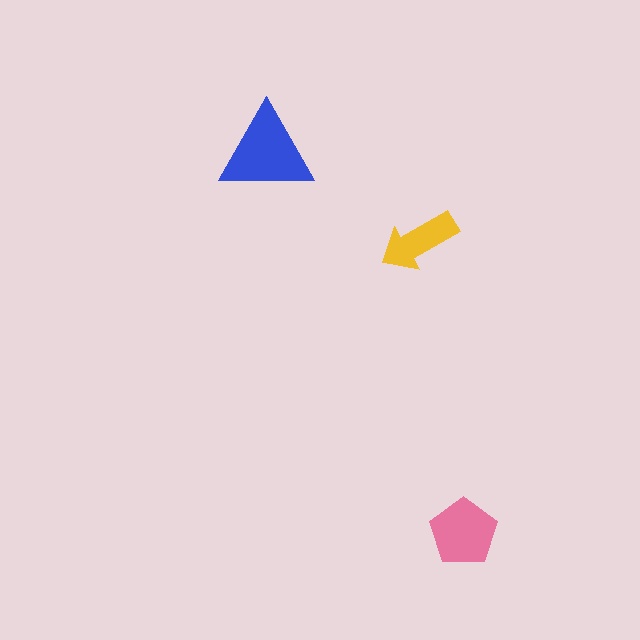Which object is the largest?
The blue triangle.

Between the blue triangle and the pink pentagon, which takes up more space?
The blue triangle.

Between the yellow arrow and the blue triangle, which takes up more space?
The blue triangle.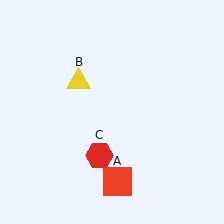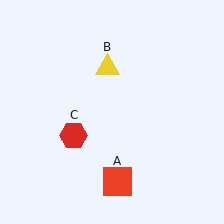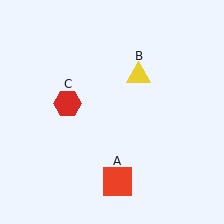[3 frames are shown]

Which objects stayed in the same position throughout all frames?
Red square (object A) remained stationary.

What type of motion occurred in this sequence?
The yellow triangle (object B), red hexagon (object C) rotated clockwise around the center of the scene.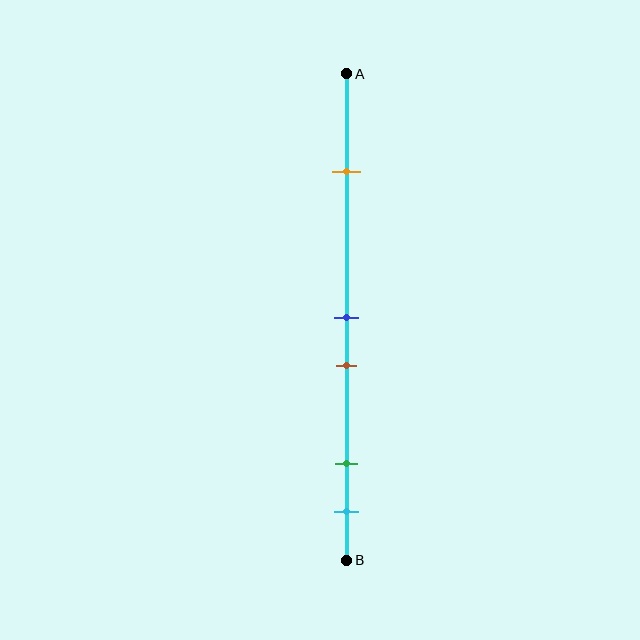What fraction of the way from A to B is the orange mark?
The orange mark is approximately 20% (0.2) of the way from A to B.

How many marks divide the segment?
There are 5 marks dividing the segment.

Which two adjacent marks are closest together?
The blue and brown marks are the closest adjacent pair.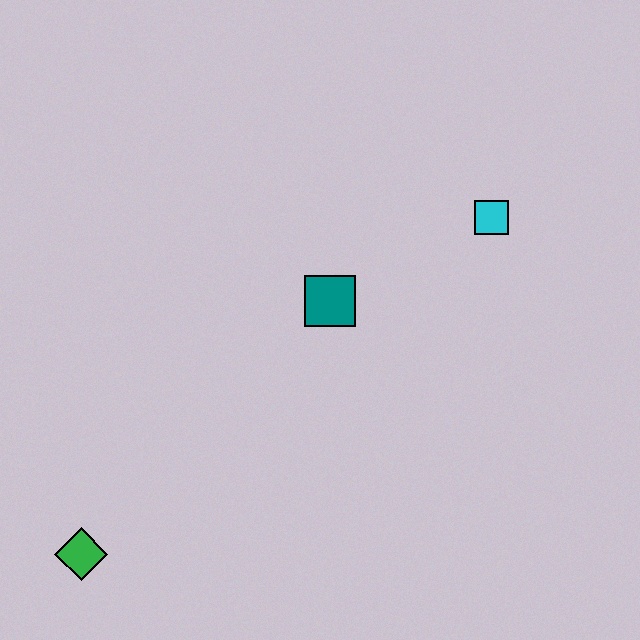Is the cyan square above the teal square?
Yes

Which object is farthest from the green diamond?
The cyan square is farthest from the green diamond.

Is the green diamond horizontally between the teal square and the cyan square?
No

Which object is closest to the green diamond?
The teal square is closest to the green diamond.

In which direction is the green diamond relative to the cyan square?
The green diamond is to the left of the cyan square.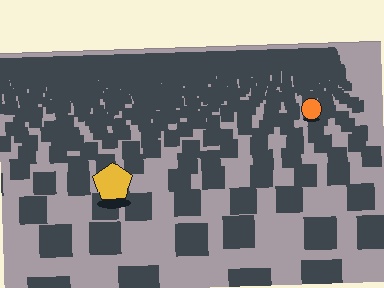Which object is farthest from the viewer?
The orange circle is farthest from the viewer. It appears smaller and the ground texture around it is denser.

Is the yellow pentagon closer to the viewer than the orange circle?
Yes. The yellow pentagon is closer — you can tell from the texture gradient: the ground texture is coarser near it.